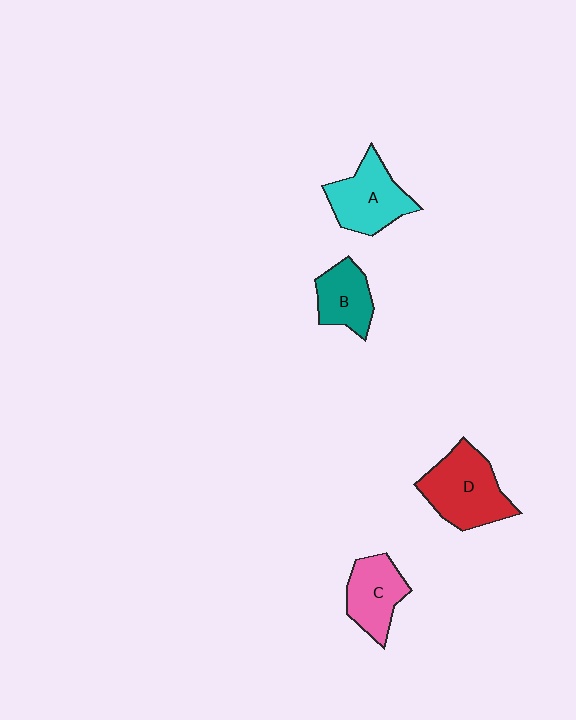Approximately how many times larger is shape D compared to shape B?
Approximately 1.6 times.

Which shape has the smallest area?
Shape B (teal).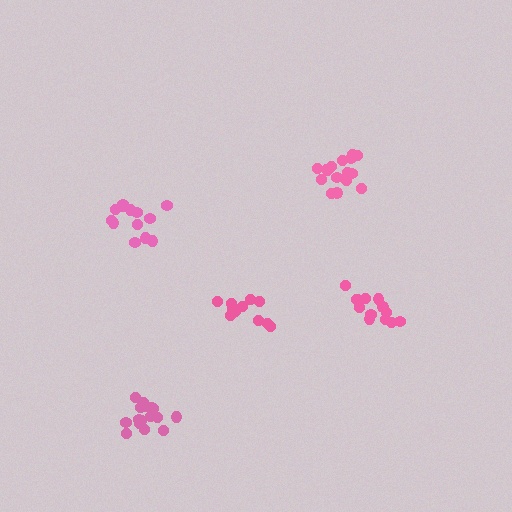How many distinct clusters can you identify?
There are 5 distinct clusters.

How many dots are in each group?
Group 1: 13 dots, Group 2: 16 dots, Group 3: 12 dots, Group 4: 16 dots, Group 5: 13 dots (70 total).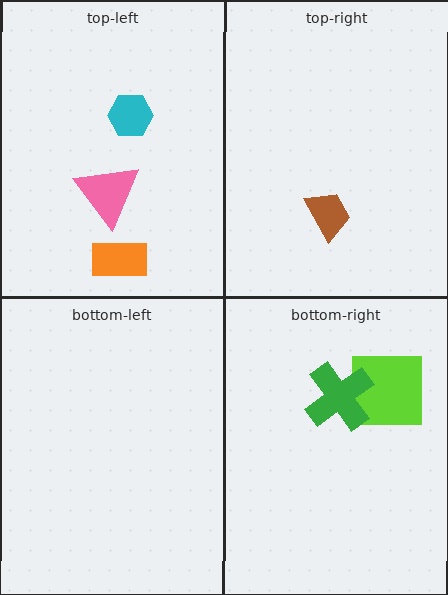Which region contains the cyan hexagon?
The top-left region.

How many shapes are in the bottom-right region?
2.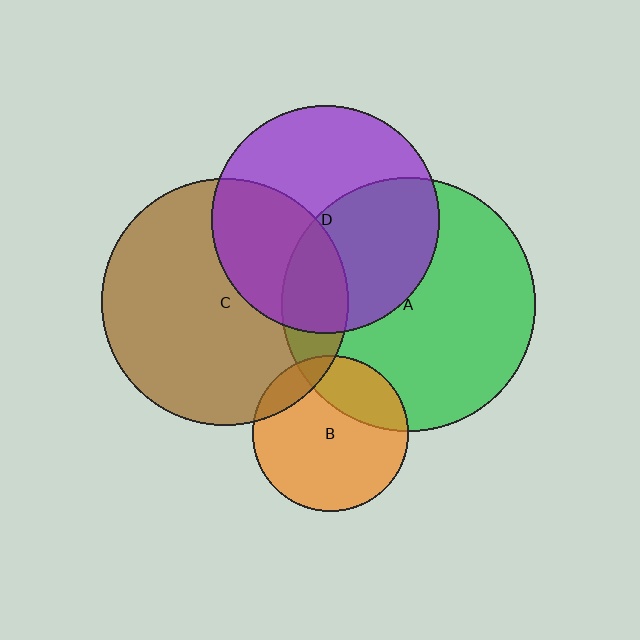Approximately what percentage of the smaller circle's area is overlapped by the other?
Approximately 15%.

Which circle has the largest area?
Circle A (green).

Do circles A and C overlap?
Yes.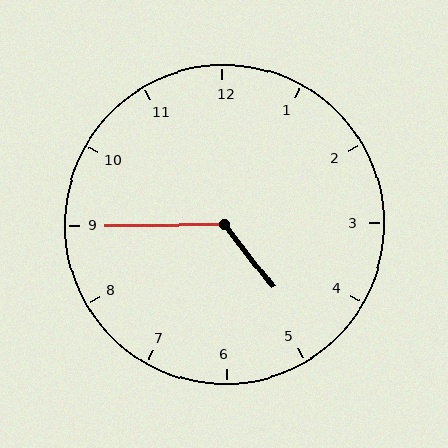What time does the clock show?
4:45.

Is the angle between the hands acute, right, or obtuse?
It is obtuse.